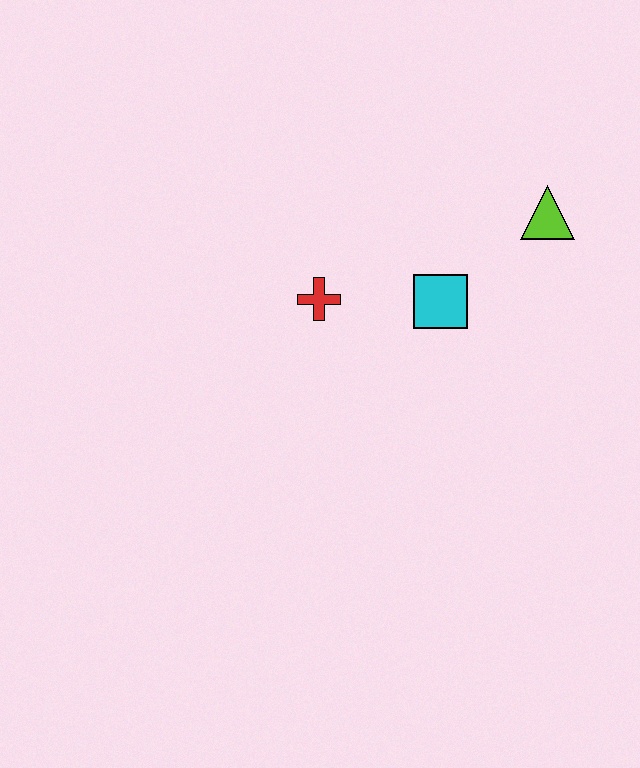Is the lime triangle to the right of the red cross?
Yes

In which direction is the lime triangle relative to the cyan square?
The lime triangle is to the right of the cyan square.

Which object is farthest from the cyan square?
The lime triangle is farthest from the cyan square.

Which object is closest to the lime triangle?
The cyan square is closest to the lime triangle.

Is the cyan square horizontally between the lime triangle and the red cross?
Yes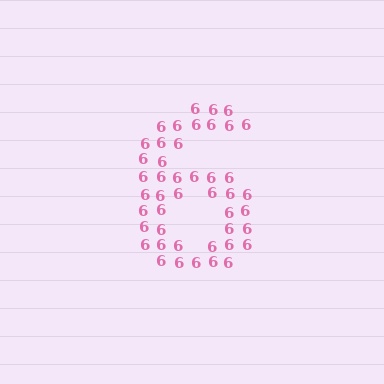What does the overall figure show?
The overall figure shows the digit 6.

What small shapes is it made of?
It is made of small digit 6's.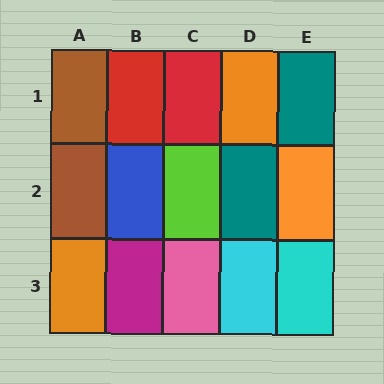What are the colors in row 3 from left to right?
Orange, magenta, pink, cyan, cyan.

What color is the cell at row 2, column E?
Orange.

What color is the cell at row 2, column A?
Brown.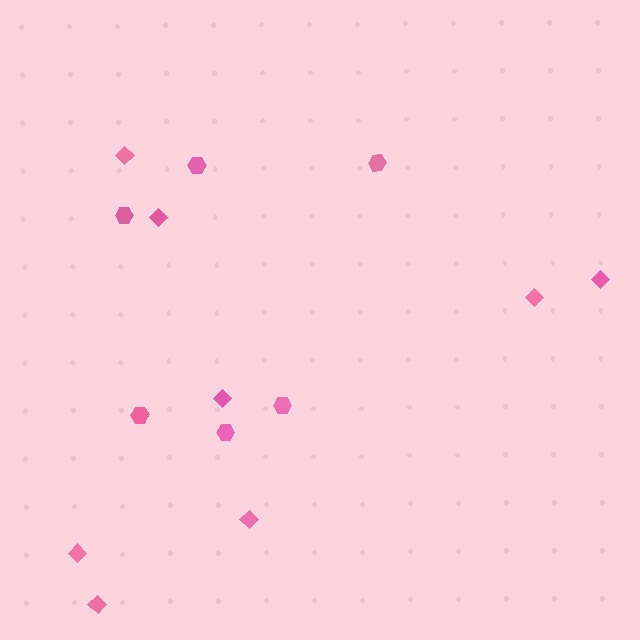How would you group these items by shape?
There are 2 groups: one group of hexagons (6) and one group of diamonds (8).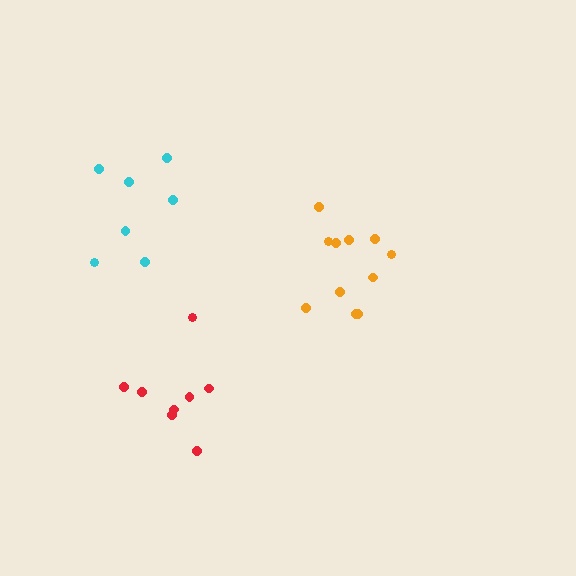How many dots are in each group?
Group 1: 11 dots, Group 2: 8 dots, Group 3: 7 dots (26 total).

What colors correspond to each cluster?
The clusters are colored: orange, red, cyan.